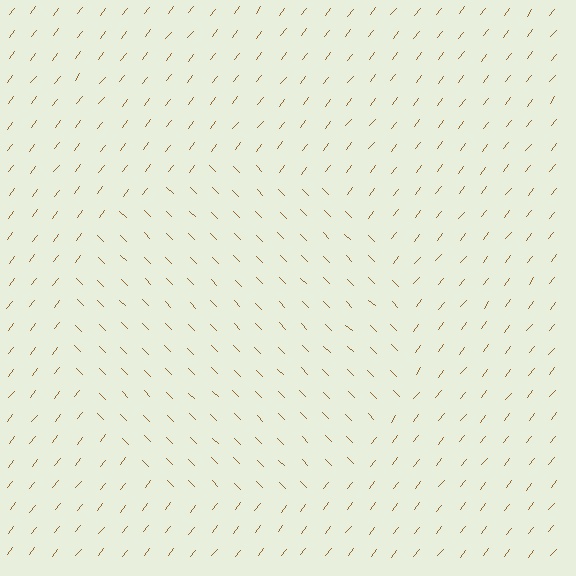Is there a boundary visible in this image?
Yes, there is a texture boundary formed by a change in line orientation.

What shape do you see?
I see a circle.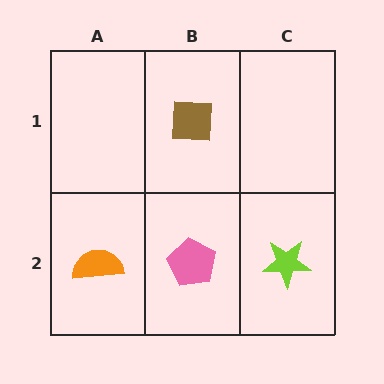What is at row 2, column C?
A lime star.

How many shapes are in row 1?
1 shape.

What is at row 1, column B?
A brown square.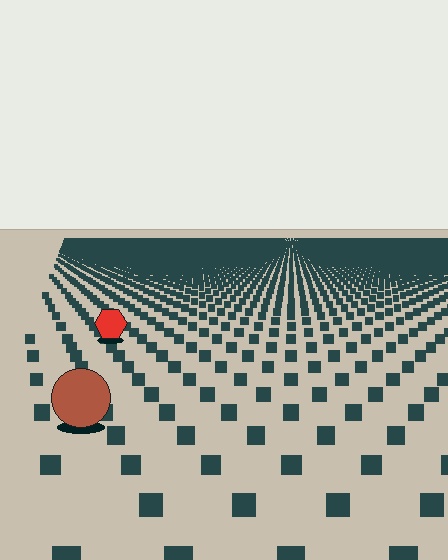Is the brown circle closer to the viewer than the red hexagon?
Yes. The brown circle is closer — you can tell from the texture gradient: the ground texture is coarser near it.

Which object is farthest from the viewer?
The red hexagon is farthest from the viewer. It appears smaller and the ground texture around it is denser.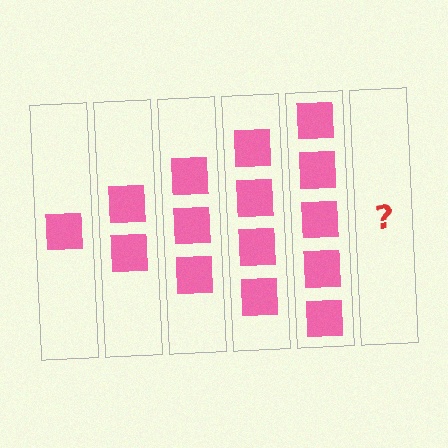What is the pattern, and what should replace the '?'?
The pattern is that each step adds one more square. The '?' should be 6 squares.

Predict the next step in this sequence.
The next step is 6 squares.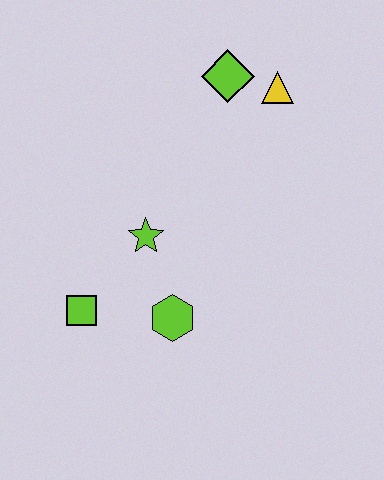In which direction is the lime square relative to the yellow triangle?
The lime square is below the yellow triangle.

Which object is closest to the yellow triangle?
The lime diamond is closest to the yellow triangle.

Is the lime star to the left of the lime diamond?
Yes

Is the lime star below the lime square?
No